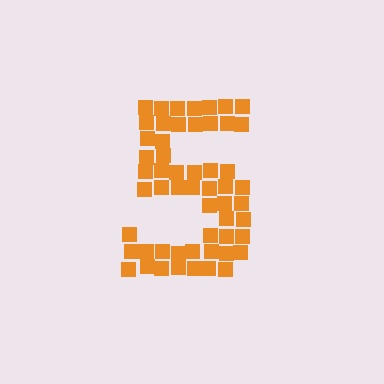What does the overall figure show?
The overall figure shows the digit 5.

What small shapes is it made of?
It is made of small squares.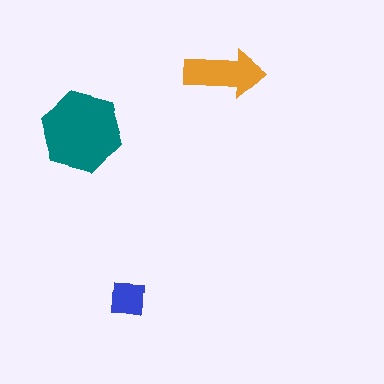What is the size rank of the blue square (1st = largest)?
3rd.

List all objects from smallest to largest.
The blue square, the orange arrow, the teal hexagon.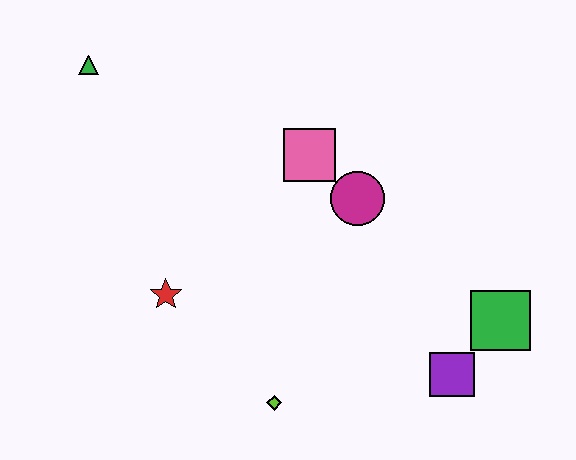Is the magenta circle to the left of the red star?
No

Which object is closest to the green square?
The purple square is closest to the green square.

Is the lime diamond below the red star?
Yes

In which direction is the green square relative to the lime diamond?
The green square is to the right of the lime diamond.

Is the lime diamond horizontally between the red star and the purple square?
Yes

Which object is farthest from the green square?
The green triangle is farthest from the green square.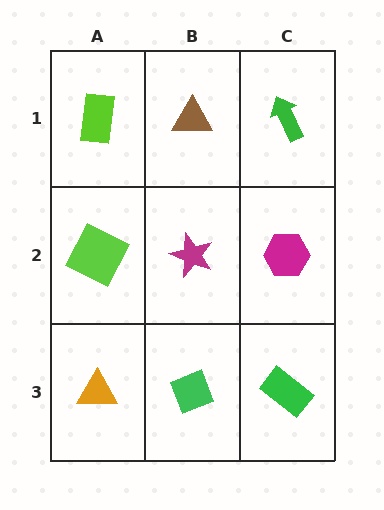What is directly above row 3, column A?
A lime square.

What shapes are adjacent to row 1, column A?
A lime square (row 2, column A), a brown triangle (row 1, column B).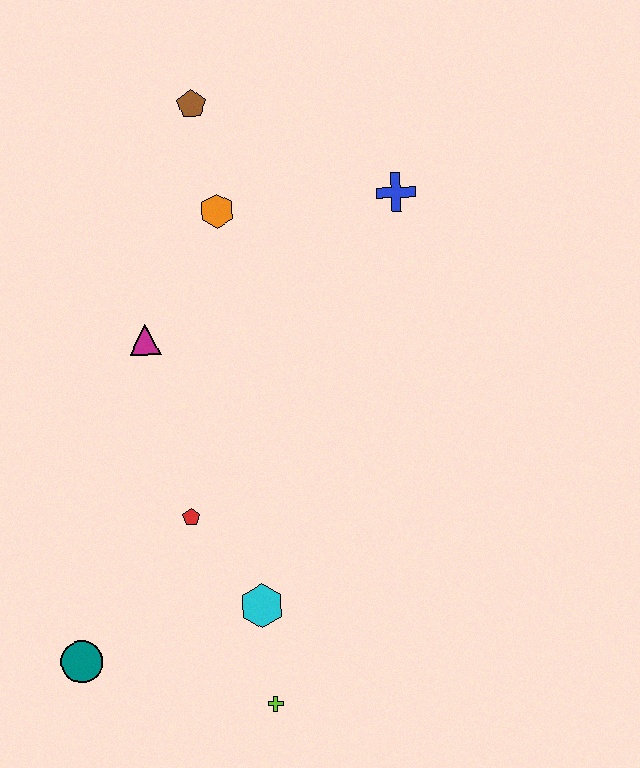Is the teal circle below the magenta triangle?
Yes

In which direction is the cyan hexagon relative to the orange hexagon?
The cyan hexagon is below the orange hexagon.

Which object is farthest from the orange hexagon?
The lime cross is farthest from the orange hexagon.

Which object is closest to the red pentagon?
The cyan hexagon is closest to the red pentagon.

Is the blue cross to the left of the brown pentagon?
No